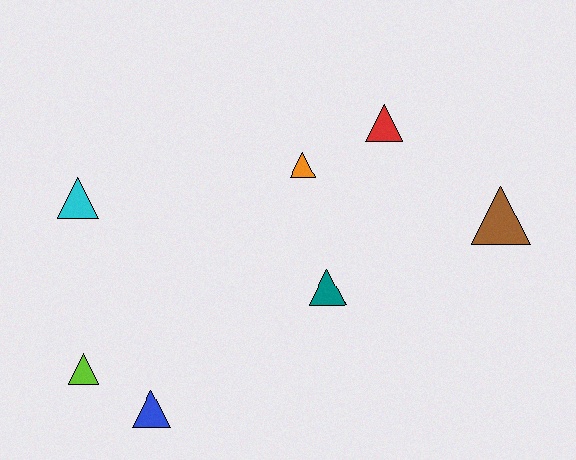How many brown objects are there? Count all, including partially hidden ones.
There is 1 brown object.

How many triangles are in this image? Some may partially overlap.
There are 7 triangles.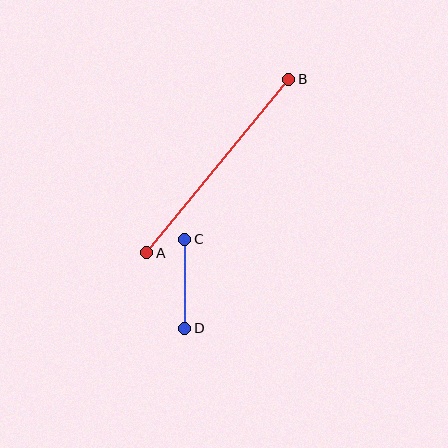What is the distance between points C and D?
The distance is approximately 89 pixels.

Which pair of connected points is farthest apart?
Points A and B are farthest apart.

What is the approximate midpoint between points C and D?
The midpoint is at approximately (185, 284) pixels.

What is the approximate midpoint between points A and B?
The midpoint is at approximately (218, 166) pixels.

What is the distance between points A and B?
The distance is approximately 224 pixels.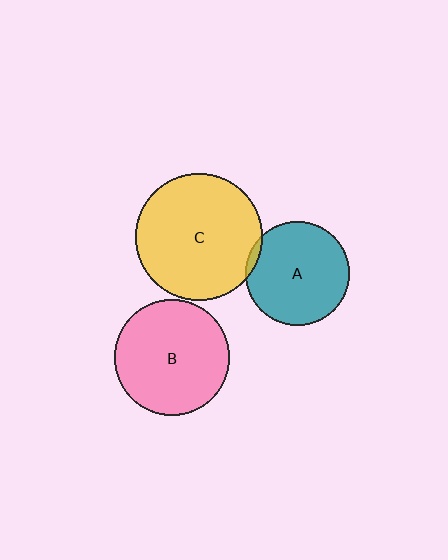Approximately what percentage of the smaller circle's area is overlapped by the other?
Approximately 5%.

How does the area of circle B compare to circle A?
Approximately 1.2 times.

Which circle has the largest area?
Circle C (yellow).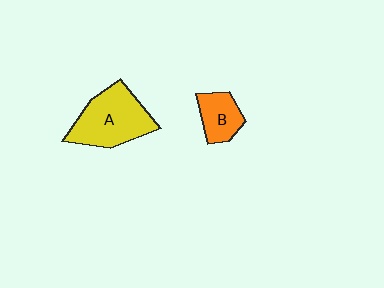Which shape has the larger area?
Shape A (yellow).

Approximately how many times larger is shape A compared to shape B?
Approximately 2.0 times.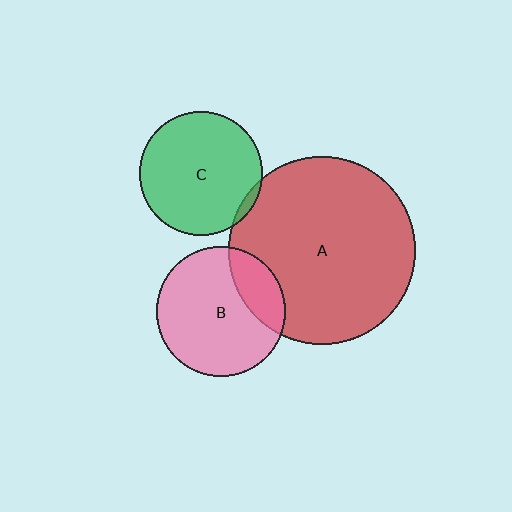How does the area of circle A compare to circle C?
Approximately 2.3 times.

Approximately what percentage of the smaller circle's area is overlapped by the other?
Approximately 20%.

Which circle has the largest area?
Circle A (red).